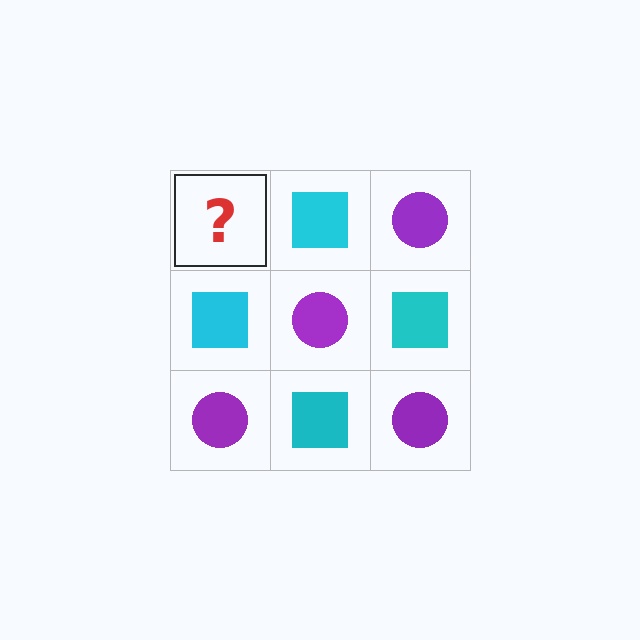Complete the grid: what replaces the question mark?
The question mark should be replaced with a purple circle.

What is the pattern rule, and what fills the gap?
The rule is that it alternates purple circle and cyan square in a checkerboard pattern. The gap should be filled with a purple circle.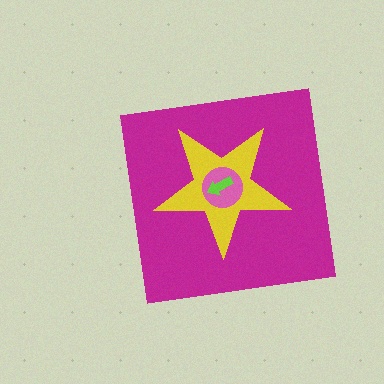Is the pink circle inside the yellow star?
Yes.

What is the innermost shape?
The lime arrow.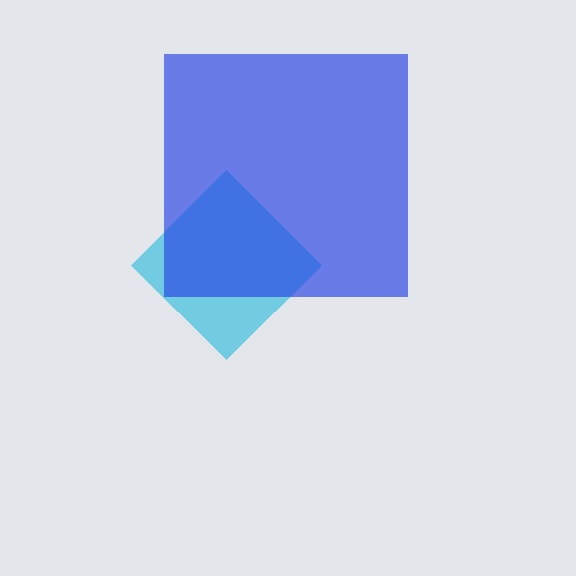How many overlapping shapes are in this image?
There are 2 overlapping shapes in the image.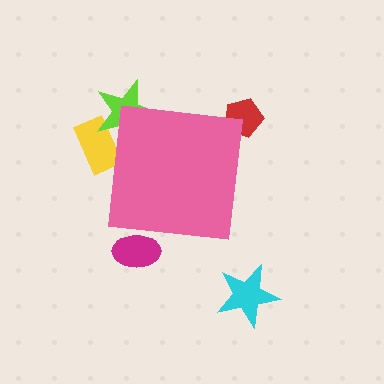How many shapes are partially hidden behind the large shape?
4 shapes are partially hidden.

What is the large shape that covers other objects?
A pink square.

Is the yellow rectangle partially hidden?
Yes, the yellow rectangle is partially hidden behind the pink square.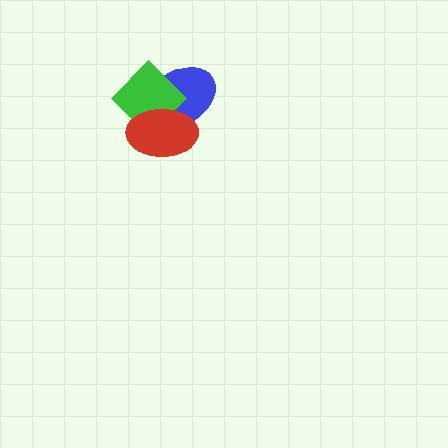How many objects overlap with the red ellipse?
2 objects overlap with the red ellipse.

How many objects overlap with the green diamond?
2 objects overlap with the green diamond.